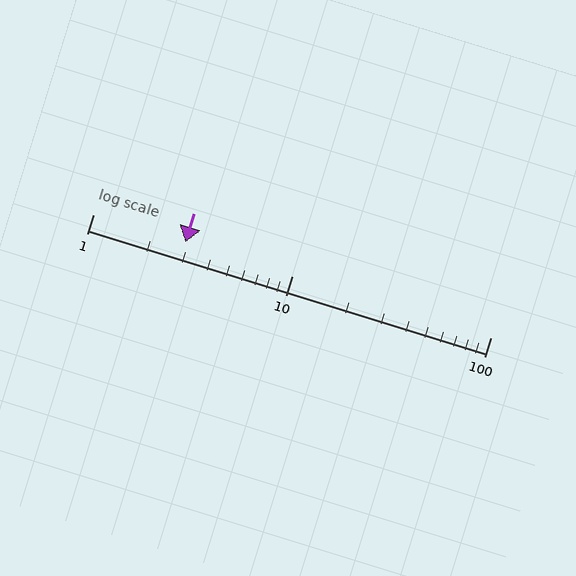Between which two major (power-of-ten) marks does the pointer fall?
The pointer is between 1 and 10.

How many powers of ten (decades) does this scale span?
The scale spans 2 decades, from 1 to 100.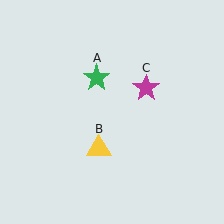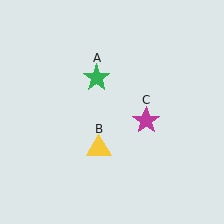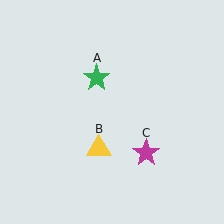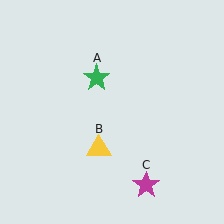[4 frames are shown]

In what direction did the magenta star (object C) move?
The magenta star (object C) moved down.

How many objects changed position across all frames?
1 object changed position: magenta star (object C).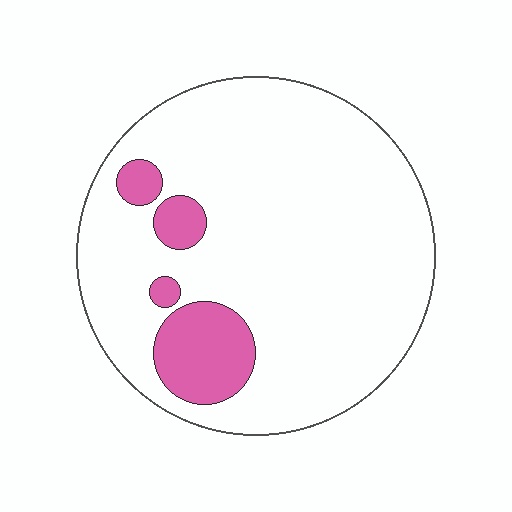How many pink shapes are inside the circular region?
4.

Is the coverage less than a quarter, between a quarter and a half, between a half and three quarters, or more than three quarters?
Less than a quarter.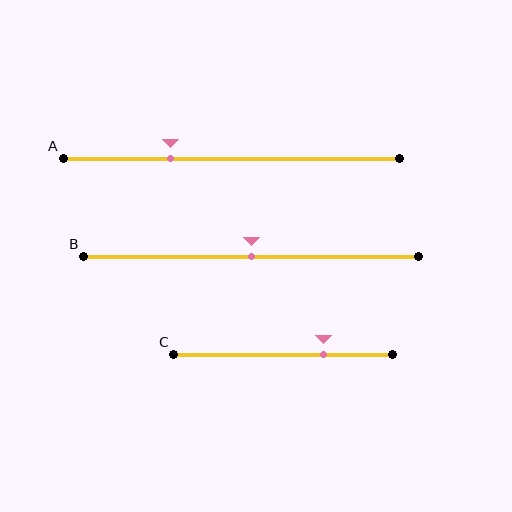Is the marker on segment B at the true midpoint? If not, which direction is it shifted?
Yes, the marker on segment B is at the true midpoint.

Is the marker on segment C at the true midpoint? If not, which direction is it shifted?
No, the marker on segment C is shifted to the right by about 19% of the segment length.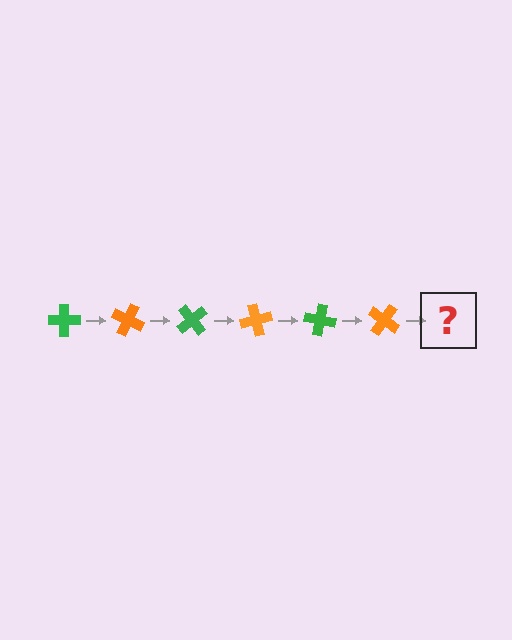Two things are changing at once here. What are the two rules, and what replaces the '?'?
The two rules are that it rotates 25 degrees each step and the color cycles through green and orange. The '?' should be a green cross, rotated 150 degrees from the start.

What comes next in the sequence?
The next element should be a green cross, rotated 150 degrees from the start.